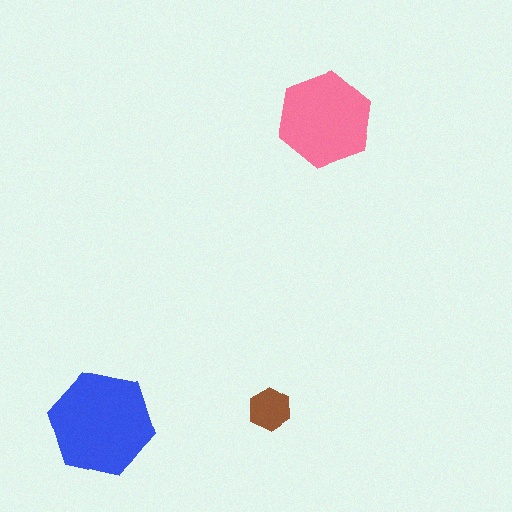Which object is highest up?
The pink hexagon is topmost.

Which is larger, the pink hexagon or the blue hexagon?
The blue one.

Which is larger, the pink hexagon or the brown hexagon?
The pink one.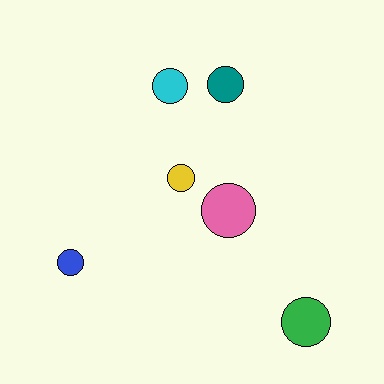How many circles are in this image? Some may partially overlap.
There are 6 circles.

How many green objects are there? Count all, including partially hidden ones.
There is 1 green object.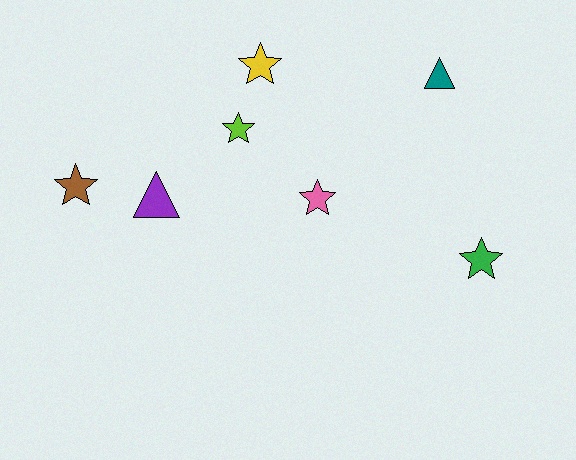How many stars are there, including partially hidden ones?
There are 5 stars.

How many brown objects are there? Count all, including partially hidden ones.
There is 1 brown object.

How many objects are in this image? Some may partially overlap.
There are 7 objects.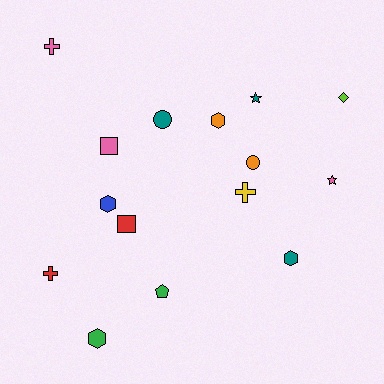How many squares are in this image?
There are 2 squares.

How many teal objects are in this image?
There are 3 teal objects.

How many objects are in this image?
There are 15 objects.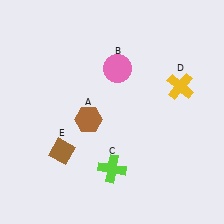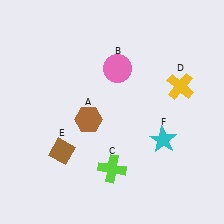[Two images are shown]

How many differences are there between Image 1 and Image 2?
There is 1 difference between the two images.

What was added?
A cyan star (F) was added in Image 2.